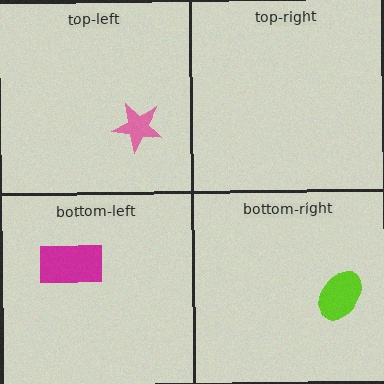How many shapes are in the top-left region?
1.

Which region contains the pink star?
The top-left region.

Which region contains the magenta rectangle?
The bottom-left region.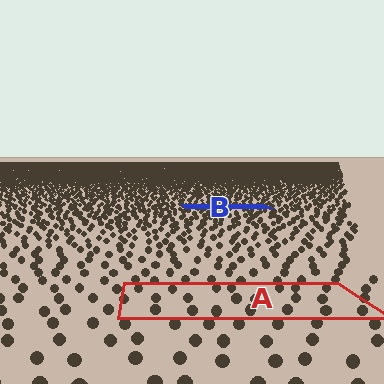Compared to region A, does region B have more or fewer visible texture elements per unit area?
Region B has more texture elements per unit area — they are packed more densely because it is farther away.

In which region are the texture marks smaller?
The texture marks are smaller in region B, because it is farther away.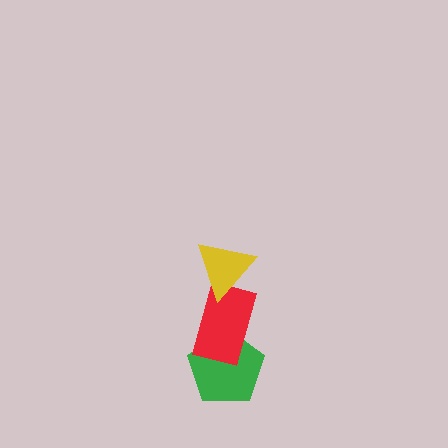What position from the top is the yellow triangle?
The yellow triangle is 1st from the top.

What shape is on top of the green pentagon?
The red rectangle is on top of the green pentagon.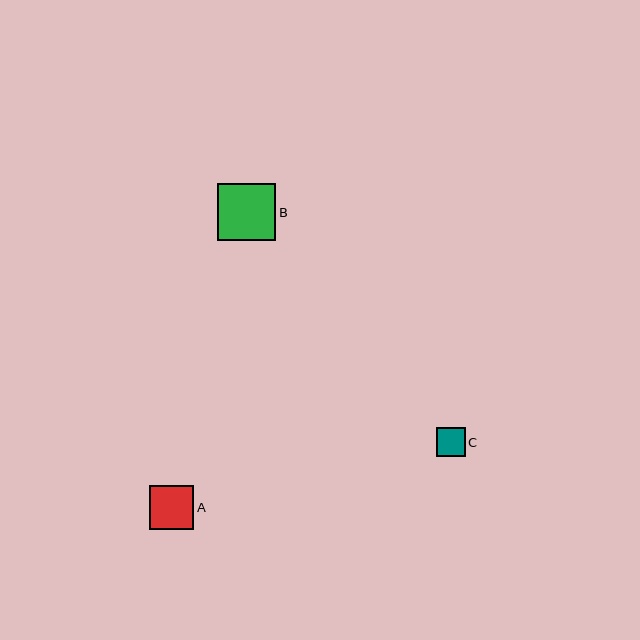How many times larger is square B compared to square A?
Square B is approximately 1.3 times the size of square A.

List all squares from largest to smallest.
From largest to smallest: B, A, C.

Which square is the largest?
Square B is the largest with a size of approximately 58 pixels.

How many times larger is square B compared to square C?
Square B is approximately 2.0 times the size of square C.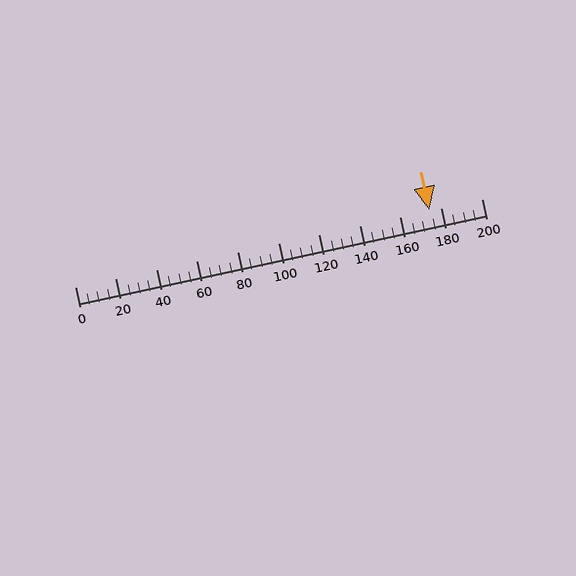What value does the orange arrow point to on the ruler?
The orange arrow points to approximately 174.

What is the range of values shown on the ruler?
The ruler shows values from 0 to 200.